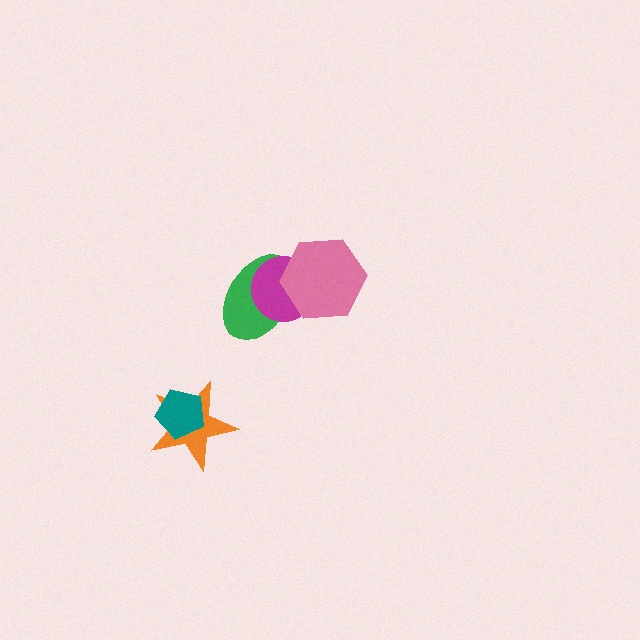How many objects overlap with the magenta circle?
2 objects overlap with the magenta circle.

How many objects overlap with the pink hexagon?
2 objects overlap with the pink hexagon.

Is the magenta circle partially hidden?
Yes, it is partially covered by another shape.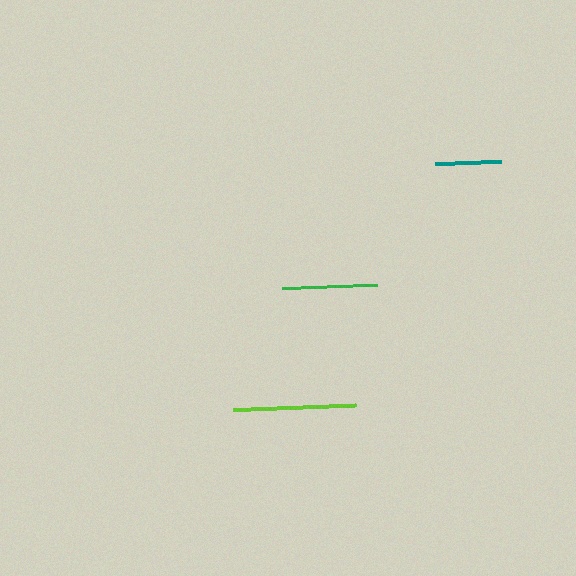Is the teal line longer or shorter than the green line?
The green line is longer than the teal line.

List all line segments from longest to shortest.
From longest to shortest: lime, green, teal.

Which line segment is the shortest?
The teal line is the shortest at approximately 65 pixels.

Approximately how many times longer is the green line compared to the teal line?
The green line is approximately 1.5 times the length of the teal line.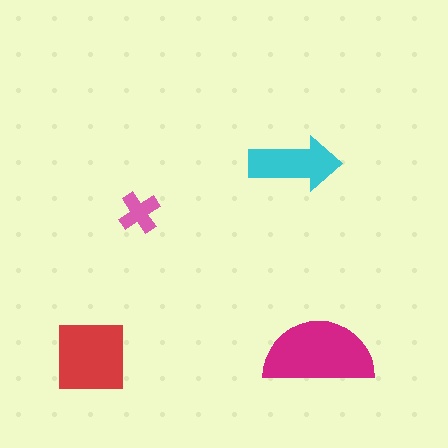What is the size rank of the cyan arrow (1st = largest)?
3rd.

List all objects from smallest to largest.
The pink cross, the cyan arrow, the red square, the magenta semicircle.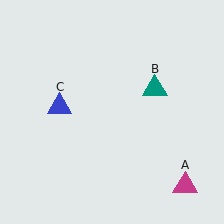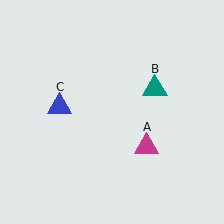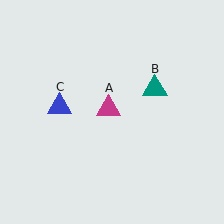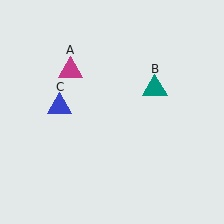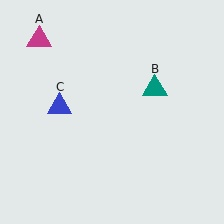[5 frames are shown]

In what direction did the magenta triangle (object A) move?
The magenta triangle (object A) moved up and to the left.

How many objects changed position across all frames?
1 object changed position: magenta triangle (object A).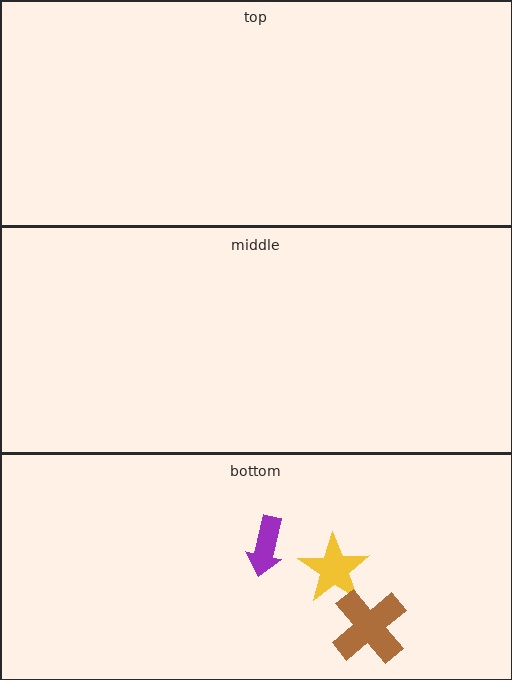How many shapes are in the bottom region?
3.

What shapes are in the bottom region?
The yellow star, the purple arrow, the brown cross.